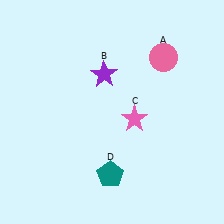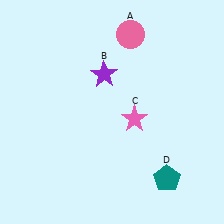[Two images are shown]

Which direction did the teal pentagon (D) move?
The teal pentagon (D) moved right.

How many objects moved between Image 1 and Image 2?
2 objects moved between the two images.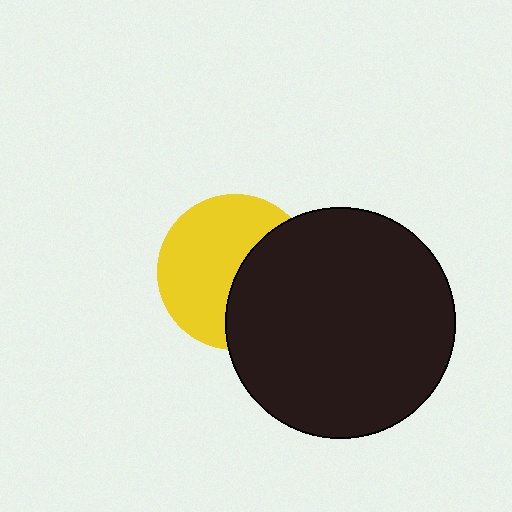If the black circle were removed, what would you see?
You would see the complete yellow circle.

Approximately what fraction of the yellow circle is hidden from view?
Roughly 41% of the yellow circle is hidden behind the black circle.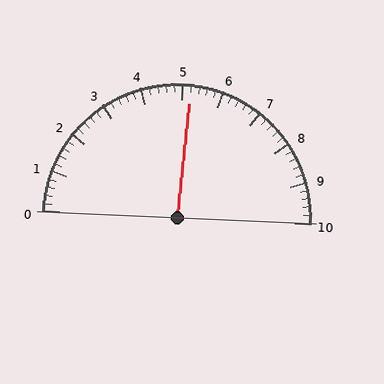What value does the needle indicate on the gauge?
The needle indicates approximately 5.2.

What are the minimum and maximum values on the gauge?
The gauge ranges from 0 to 10.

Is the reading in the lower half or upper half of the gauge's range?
The reading is in the upper half of the range (0 to 10).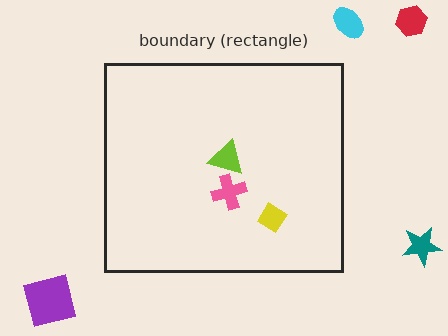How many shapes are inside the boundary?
3 inside, 4 outside.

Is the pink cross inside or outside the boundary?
Inside.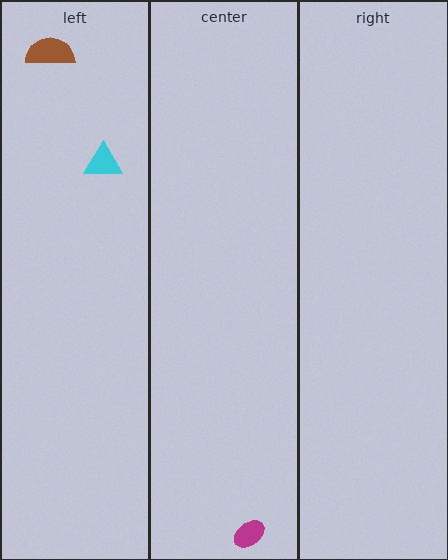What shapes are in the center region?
The magenta ellipse.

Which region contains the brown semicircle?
The left region.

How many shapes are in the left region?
2.